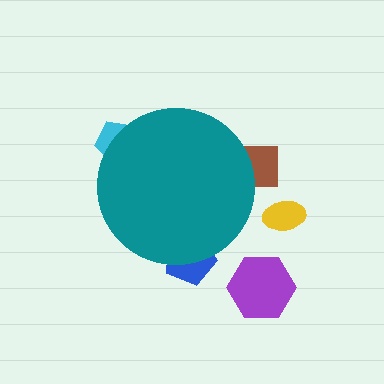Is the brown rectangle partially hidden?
Yes, the brown rectangle is partially hidden behind the teal circle.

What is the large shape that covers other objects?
A teal circle.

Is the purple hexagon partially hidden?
No, the purple hexagon is fully visible.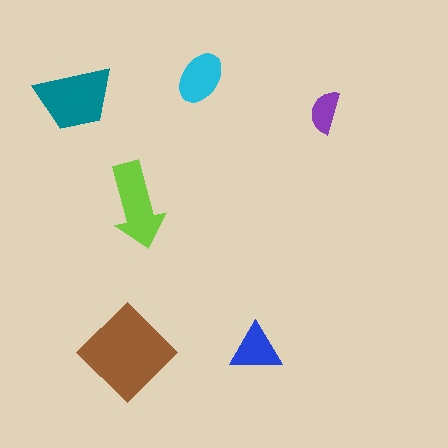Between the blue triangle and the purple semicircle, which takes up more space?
The blue triangle.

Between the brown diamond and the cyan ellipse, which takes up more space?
The brown diamond.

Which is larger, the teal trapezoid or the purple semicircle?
The teal trapezoid.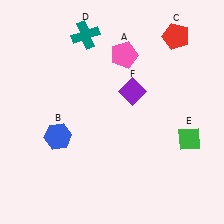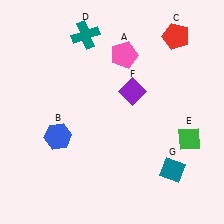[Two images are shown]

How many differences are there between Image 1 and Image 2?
There is 1 difference between the two images.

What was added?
A teal diamond (G) was added in Image 2.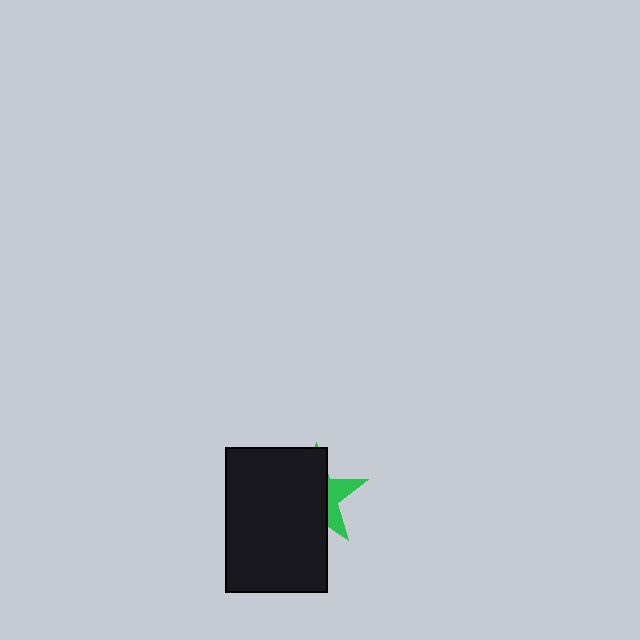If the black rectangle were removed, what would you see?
You would see the complete green star.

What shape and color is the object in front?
The object in front is a black rectangle.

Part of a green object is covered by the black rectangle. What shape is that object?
It is a star.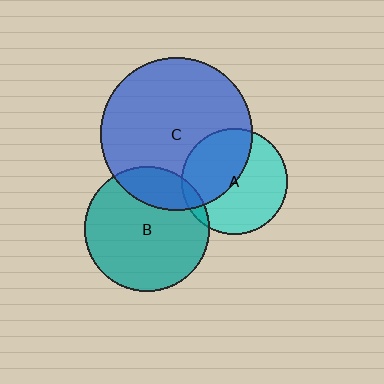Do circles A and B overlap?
Yes.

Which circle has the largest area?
Circle C (blue).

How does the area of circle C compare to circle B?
Approximately 1.5 times.